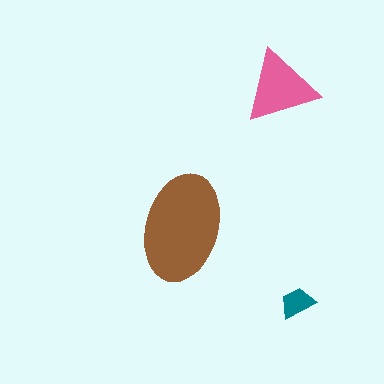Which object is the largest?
The brown ellipse.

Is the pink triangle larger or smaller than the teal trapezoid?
Larger.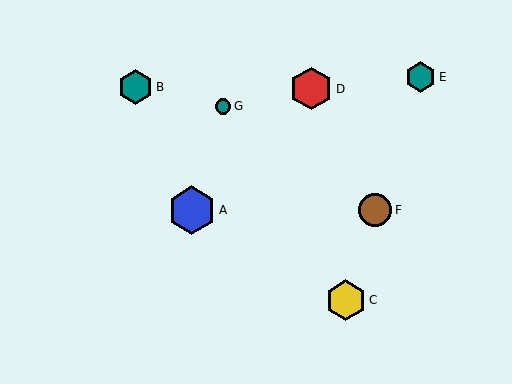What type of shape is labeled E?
Shape E is a teal hexagon.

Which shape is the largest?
The blue hexagon (labeled A) is the largest.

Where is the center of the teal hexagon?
The center of the teal hexagon is at (421, 77).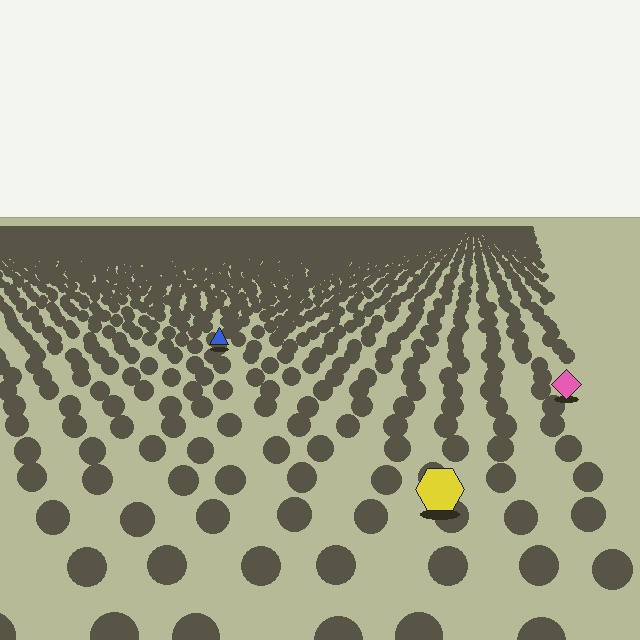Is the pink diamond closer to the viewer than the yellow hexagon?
No. The yellow hexagon is closer — you can tell from the texture gradient: the ground texture is coarser near it.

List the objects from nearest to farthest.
From nearest to farthest: the yellow hexagon, the pink diamond, the blue triangle.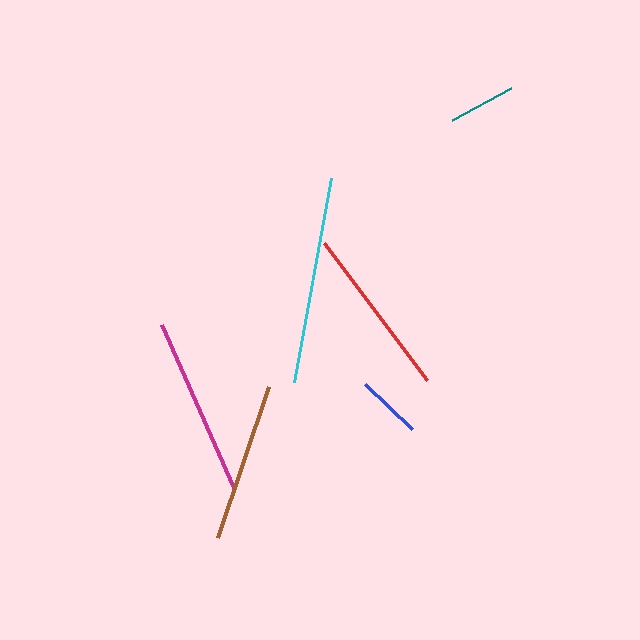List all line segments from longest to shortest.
From longest to shortest: cyan, magenta, red, brown, teal, blue.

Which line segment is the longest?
The cyan line is the longest at approximately 207 pixels.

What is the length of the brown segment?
The brown segment is approximately 160 pixels long.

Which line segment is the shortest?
The blue line is the shortest at approximately 65 pixels.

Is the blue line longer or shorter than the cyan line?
The cyan line is longer than the blue line.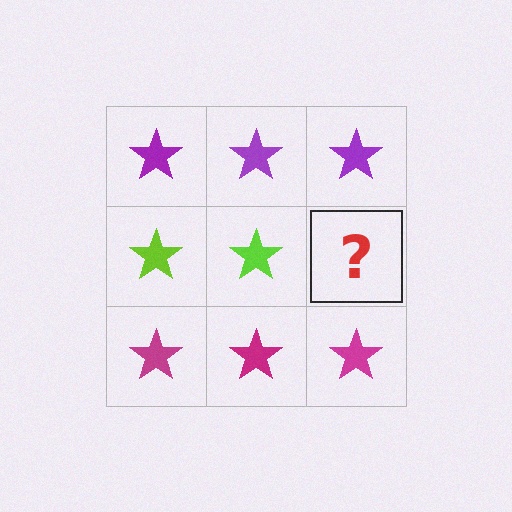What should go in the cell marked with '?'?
The missing cell should contain a lime star.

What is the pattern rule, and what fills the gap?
The rule is that each row has a consistent color. The gap should be filled with a lime star.